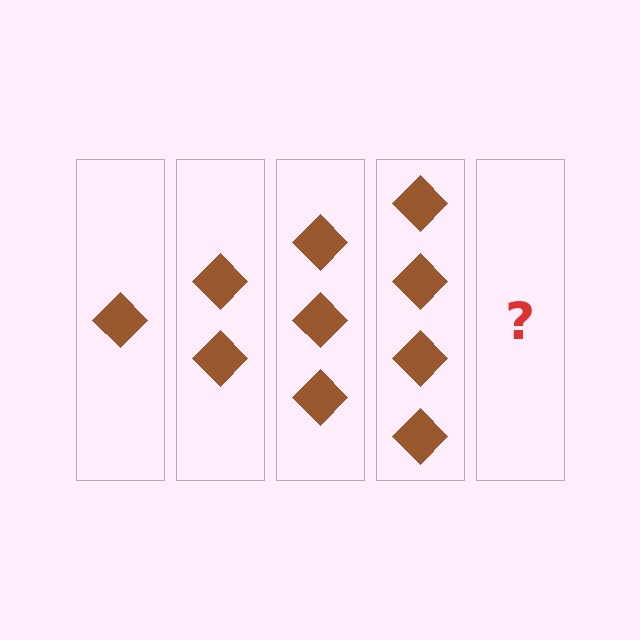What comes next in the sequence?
The next element should be 5 diamonds.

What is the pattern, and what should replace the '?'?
The pattern is that each step adds one more diamond. The '?' should be 5 diamonds.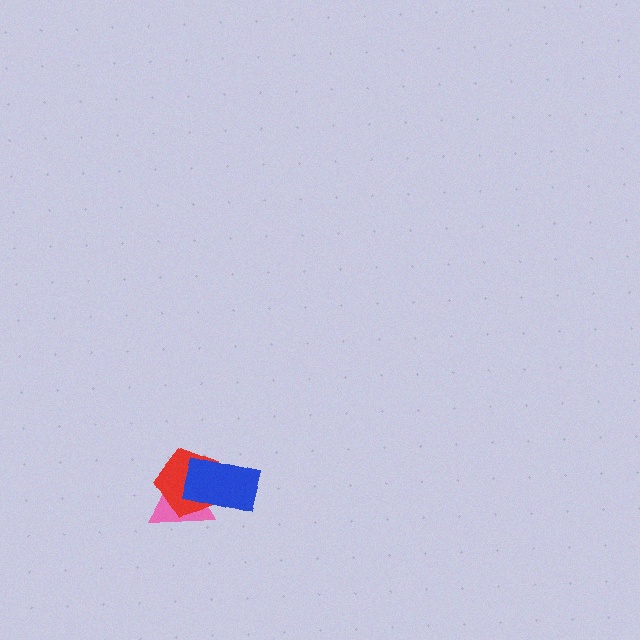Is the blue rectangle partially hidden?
No, no other shape covers it.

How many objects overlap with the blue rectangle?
2 objects overlap with the blue rectangle.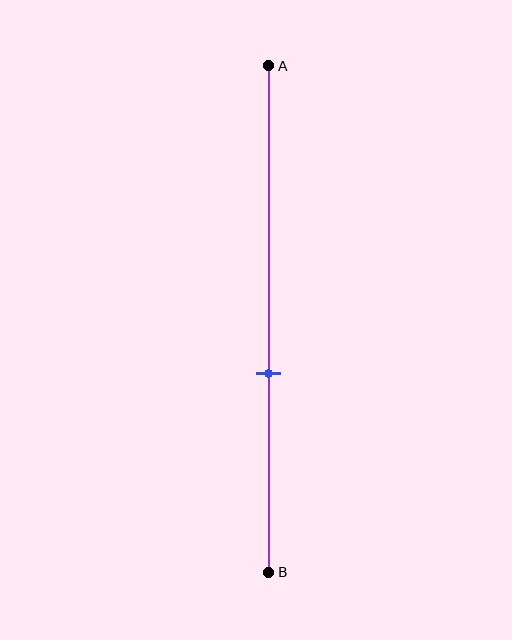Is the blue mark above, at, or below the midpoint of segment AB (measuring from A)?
The blue mark is below the midpoint of segment AB.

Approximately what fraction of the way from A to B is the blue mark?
The blue mark is approximately 60% of the way from A to B.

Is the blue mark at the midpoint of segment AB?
No, the mark is at about 60% from A, not at the 50% midpoint.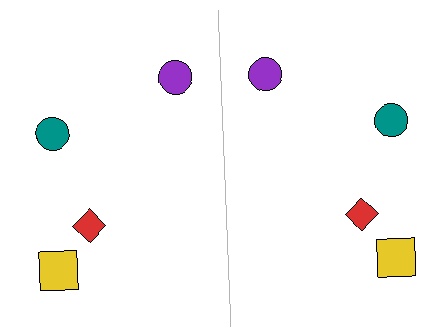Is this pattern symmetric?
Yes, this pattern has bilateral (reflection) symmetry.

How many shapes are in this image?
There are 8 shapes in this image.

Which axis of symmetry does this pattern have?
The pattern has a vertical axis of symmetry running through the center of the image.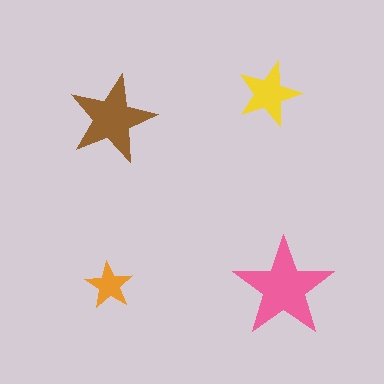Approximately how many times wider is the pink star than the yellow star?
About 1.5 times wider.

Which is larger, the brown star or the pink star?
The pink one.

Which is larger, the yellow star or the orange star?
The yellow one.